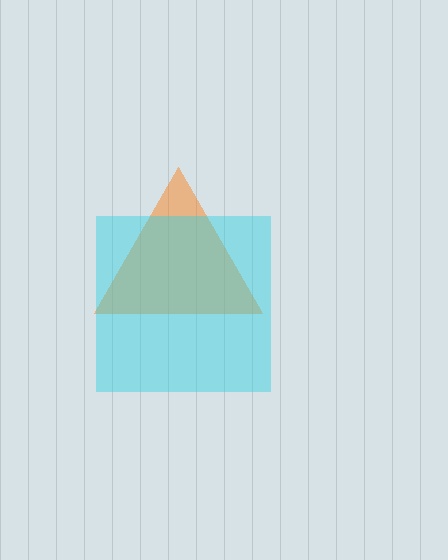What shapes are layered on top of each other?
The layered shapes are: an orange triangle, a cyan square.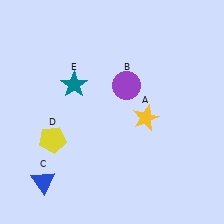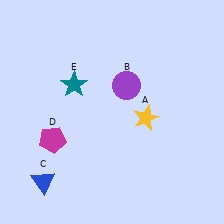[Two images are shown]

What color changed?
The pentagon (D) changed from yellow in Image 1 to magenta in Image 2.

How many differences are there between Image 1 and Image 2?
There is 1 difference between the two images.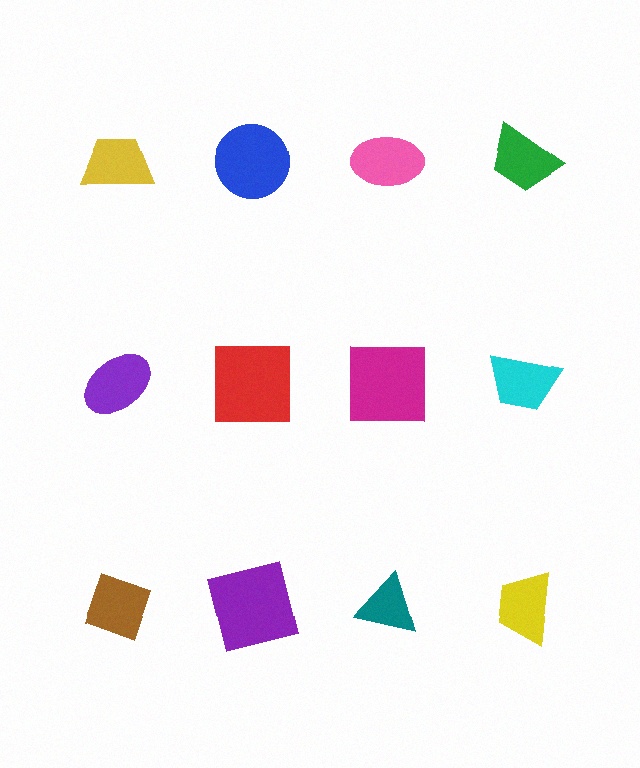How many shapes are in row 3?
4 shapes.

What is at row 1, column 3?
A pink ellipse.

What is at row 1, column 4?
A green trapezoid.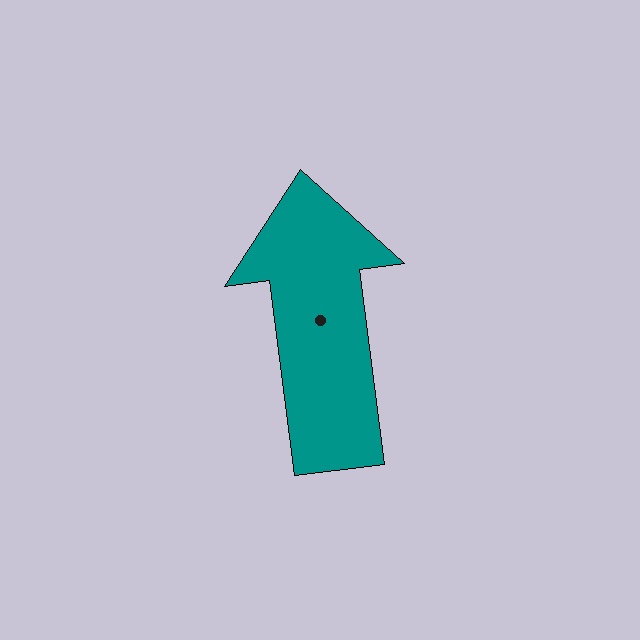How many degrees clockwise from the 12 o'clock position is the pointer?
Approximately 353 degrees.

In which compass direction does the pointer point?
North.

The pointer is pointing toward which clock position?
Roughly 12 o'clock.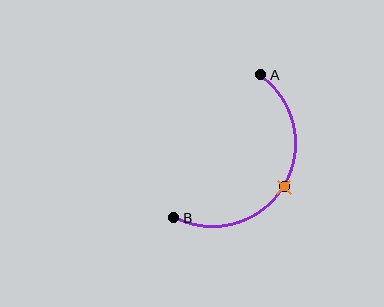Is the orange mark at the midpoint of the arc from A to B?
Yes. The orange mark lies on the arc at equal arc-length from both A and B — it is the arc midpoint.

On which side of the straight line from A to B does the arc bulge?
The arc bulges to the right of the straight line connecting A and B.